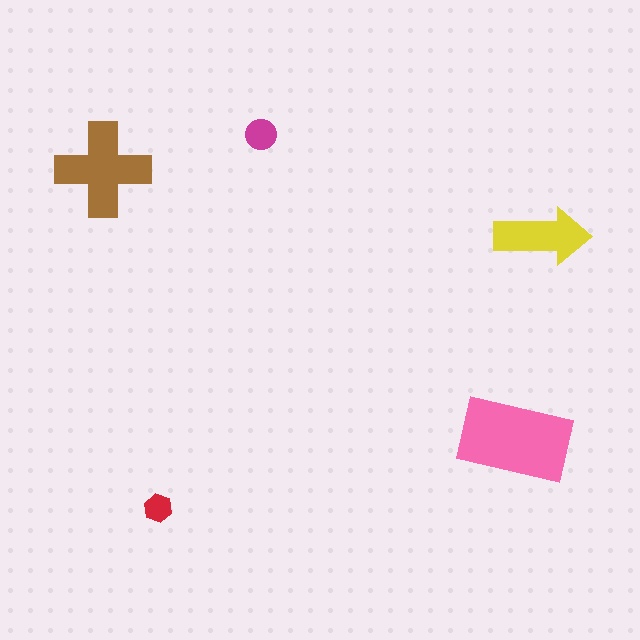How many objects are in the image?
There are 5 objects in the image.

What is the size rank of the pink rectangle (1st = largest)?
1st.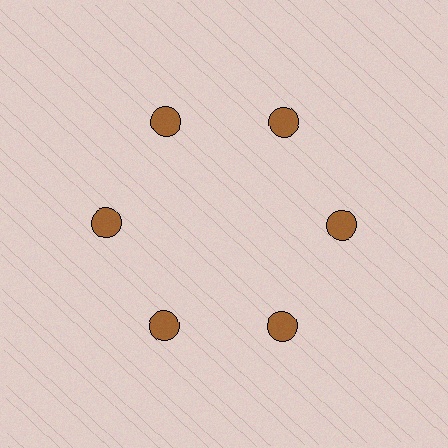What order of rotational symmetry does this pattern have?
This pattern has 6-fold rotational symmetry.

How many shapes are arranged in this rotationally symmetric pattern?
There are 6 shapes, arranged in 6 groups of 1.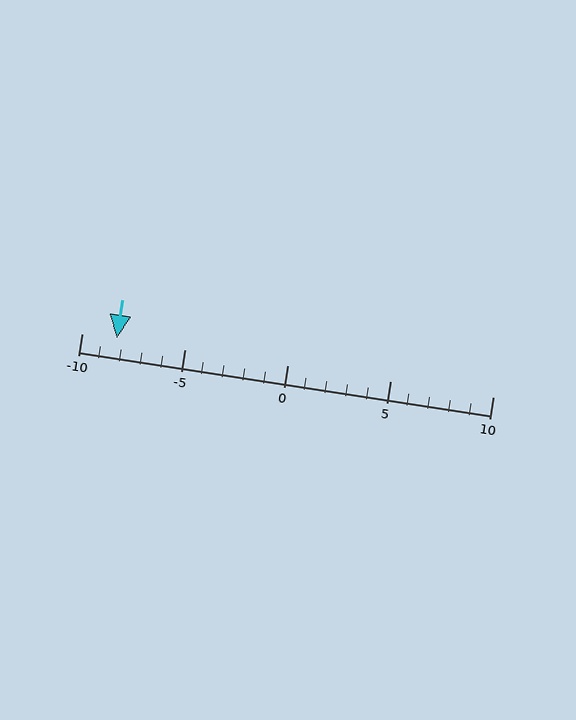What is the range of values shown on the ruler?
The ruler shows values from -10 to 10.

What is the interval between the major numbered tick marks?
The major tick marks are spaced 5 units apart.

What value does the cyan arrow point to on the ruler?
The cyan arrow points to approximately -8.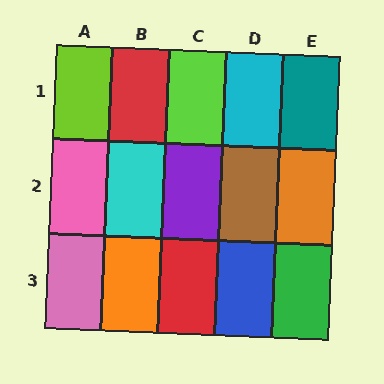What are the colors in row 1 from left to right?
Lime, red, lime, cyan, teal.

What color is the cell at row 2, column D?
Brown.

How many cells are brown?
1 cell is brown.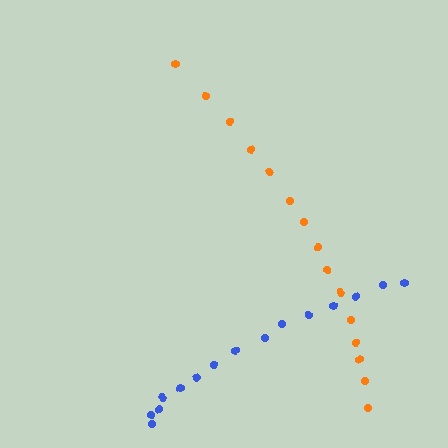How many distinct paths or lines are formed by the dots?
There are 2 distinct paths.